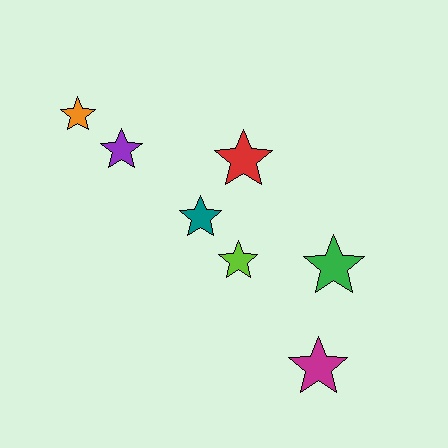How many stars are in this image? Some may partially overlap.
There are 7 stars.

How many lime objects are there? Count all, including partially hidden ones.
There is 1 lime object.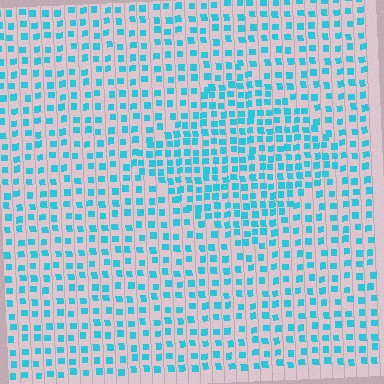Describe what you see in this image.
The image contains small cyan elements arranged at two different densities. A diamond-shaped region is visible where the elements are more densely packed than the surrounding area.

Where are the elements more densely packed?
The elements are more densely packed inside the diamond boundary.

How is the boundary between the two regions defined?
The boundary is defined by a change in element density (approximately 1.7x ratio). All elements are the same color, size, and shape.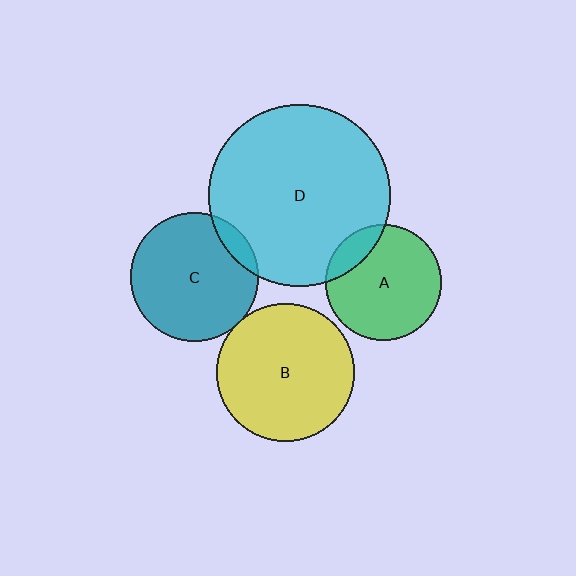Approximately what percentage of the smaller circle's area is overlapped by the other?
Approximately 10%.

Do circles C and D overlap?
Yes.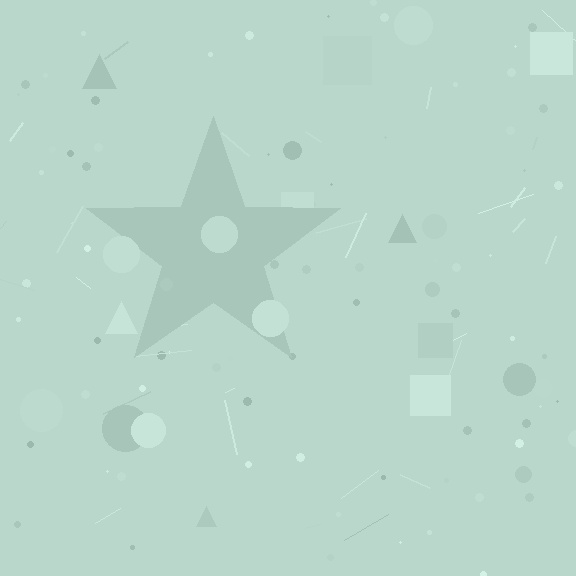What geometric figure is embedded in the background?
A star is embedded in the background.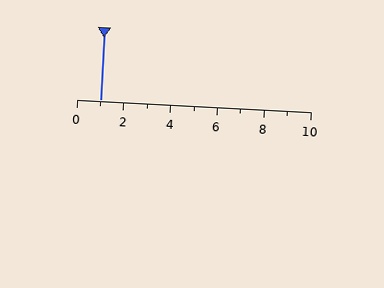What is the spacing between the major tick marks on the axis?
The major ticks are spaced 2 apart.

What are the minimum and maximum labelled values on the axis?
The axis runs from 0 to 10.